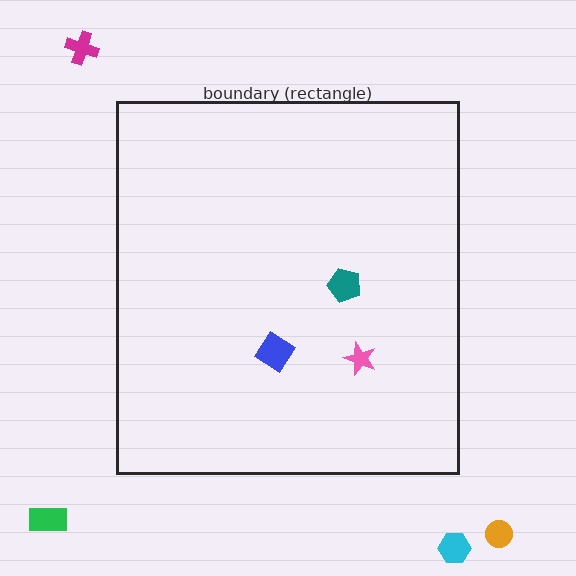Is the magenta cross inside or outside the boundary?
Outside.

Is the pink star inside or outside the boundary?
Inside.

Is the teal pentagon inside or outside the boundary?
Inside.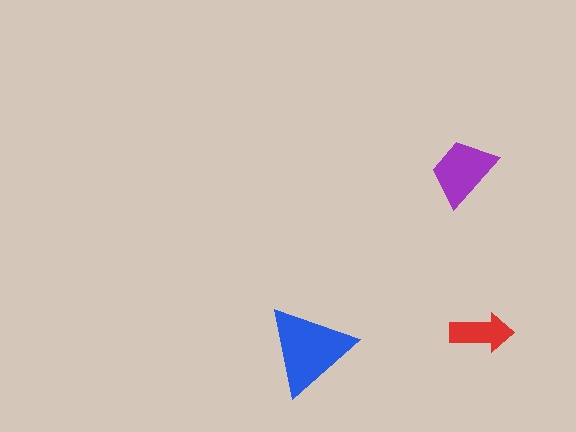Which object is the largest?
The blue triangle.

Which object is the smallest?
The red arrow.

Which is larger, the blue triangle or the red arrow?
The blue triangle.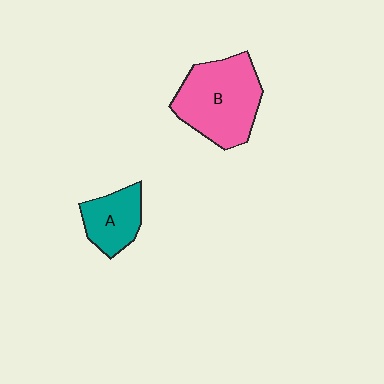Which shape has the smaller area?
Shape A (teal).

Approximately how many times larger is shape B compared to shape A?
Approximately 1.9 times.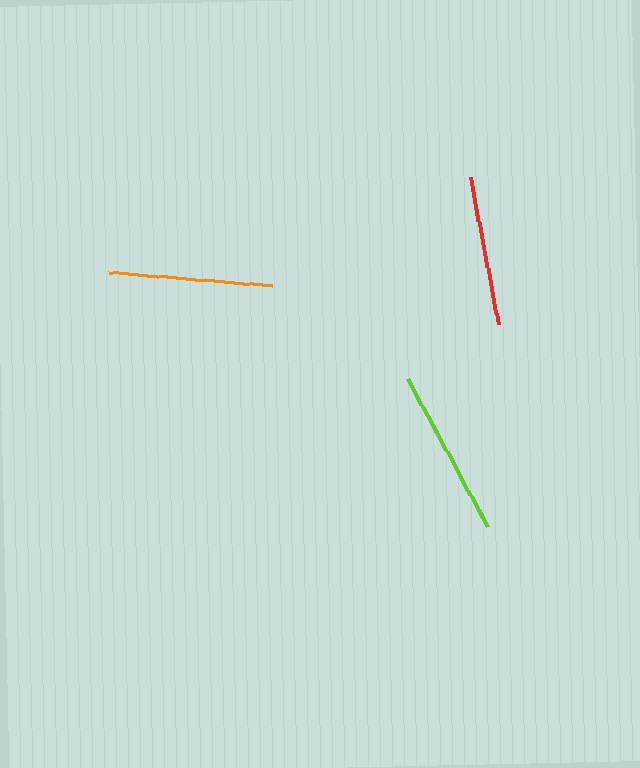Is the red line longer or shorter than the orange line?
The orange line is longer than the red line.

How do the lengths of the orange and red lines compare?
The orange and red lines are approximately the same length.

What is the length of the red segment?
The red segment is approximately 150 pixels long.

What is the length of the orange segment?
The orange segment is approximately 165 pixels long.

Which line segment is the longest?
The lime line is the longest at approximately 168 pixels.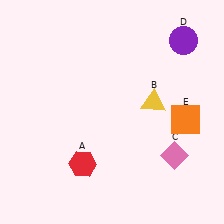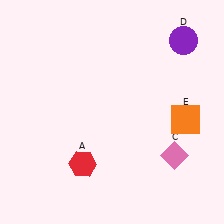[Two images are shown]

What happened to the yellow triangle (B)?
The yellow triangle (B) was removed in Image 2. It was in the top-right area of Image 1.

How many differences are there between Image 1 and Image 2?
There is 1 difference between the two images.